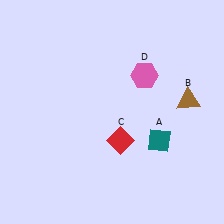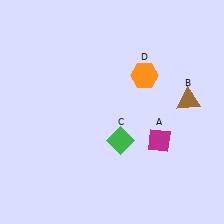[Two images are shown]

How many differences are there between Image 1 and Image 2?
There are 3 differences between the two images.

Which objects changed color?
A changed from teal to magenta. C changed from red to green. D changed from pink to orange.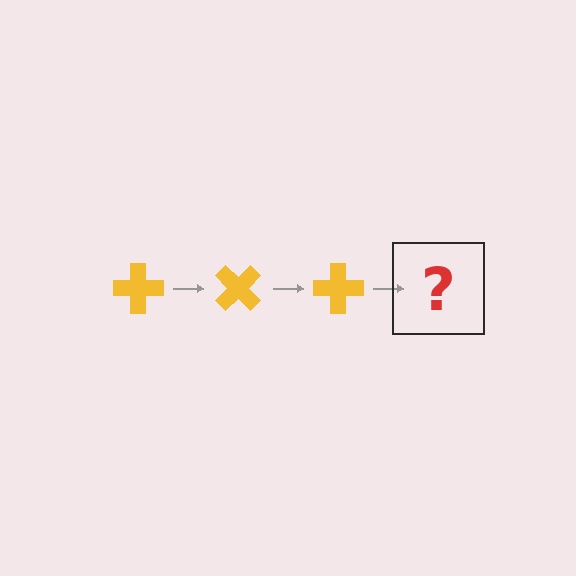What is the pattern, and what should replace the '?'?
The pattern is that the cross rotates 45 degrees each step. The '?' should be a yellow cross rotated 135 degrees.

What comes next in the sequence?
The next element should be a yellow cross rotated 135 degrees.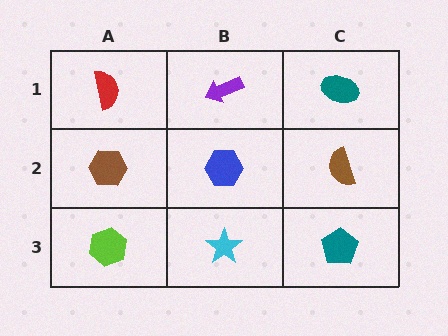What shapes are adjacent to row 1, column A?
A brown hexagon (row 2, column A), a purple arrow (row 1, column B).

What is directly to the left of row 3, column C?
A cyan star.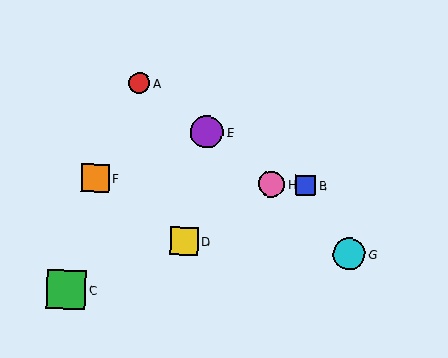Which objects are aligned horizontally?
Objects B, F, H are aligned horizontally.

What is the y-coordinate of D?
Object D is at y≈241.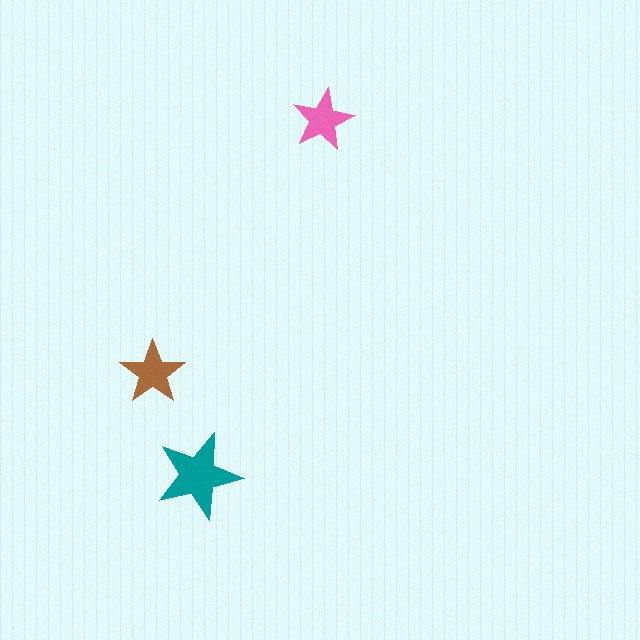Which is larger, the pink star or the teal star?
The teal one.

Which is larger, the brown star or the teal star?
The teal one.